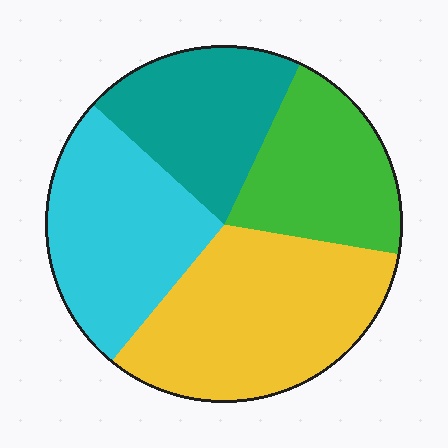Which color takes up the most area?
Yellow, at roughly 35%.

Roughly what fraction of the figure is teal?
Teal takes up about one fifth (1/5) of the figure.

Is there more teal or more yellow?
Yellow.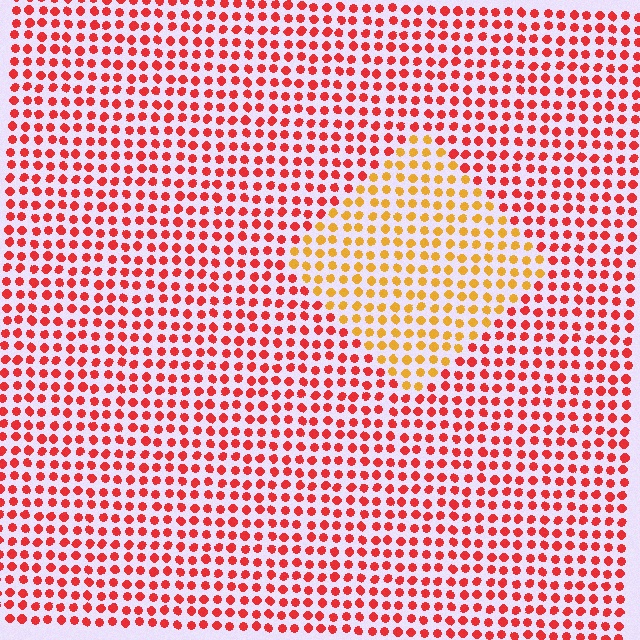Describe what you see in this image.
The image is filled with small red elements in a uniform arrangement. A diamond-shaped region is visible where the elements are tinted to a slightly different hue, forming a subtle color boundary.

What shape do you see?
I see a diamond.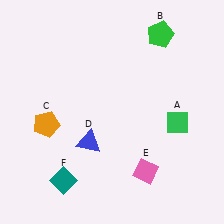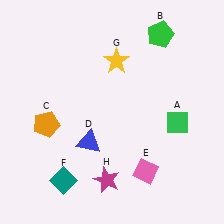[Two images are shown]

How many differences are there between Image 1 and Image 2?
There are 2 differences between the two images.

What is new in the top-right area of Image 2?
A yellow star (G) was added in the top-right area of Image 2.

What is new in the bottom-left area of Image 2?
A magenta star (H) was added in the bottom-left area of Image 2.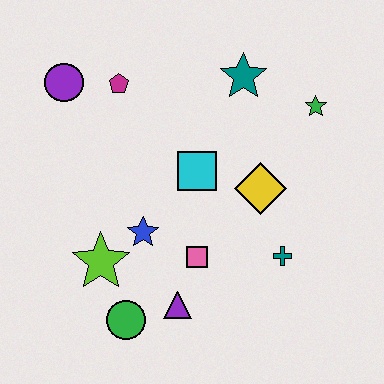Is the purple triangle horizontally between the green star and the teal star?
No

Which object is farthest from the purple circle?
The teal cross is farthest from the purple circle.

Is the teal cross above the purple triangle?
Yes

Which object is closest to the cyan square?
The yellow diamond is closest to the cyan square.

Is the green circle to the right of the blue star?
No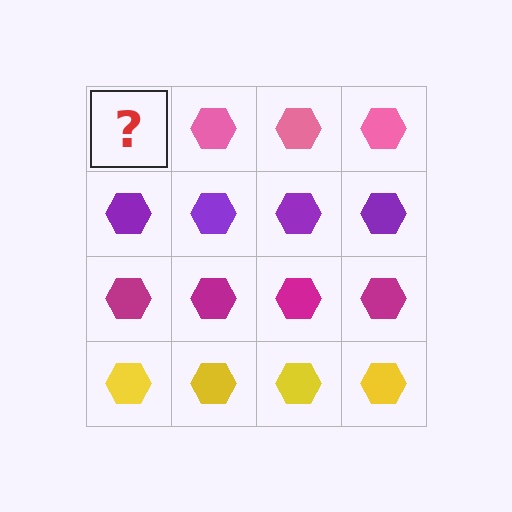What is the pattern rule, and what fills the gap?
The rule is that each row has a consistent color. The gap should be filled with a pink hexagon.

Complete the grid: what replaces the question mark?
The question mark should be replaced with a pink hexagon.